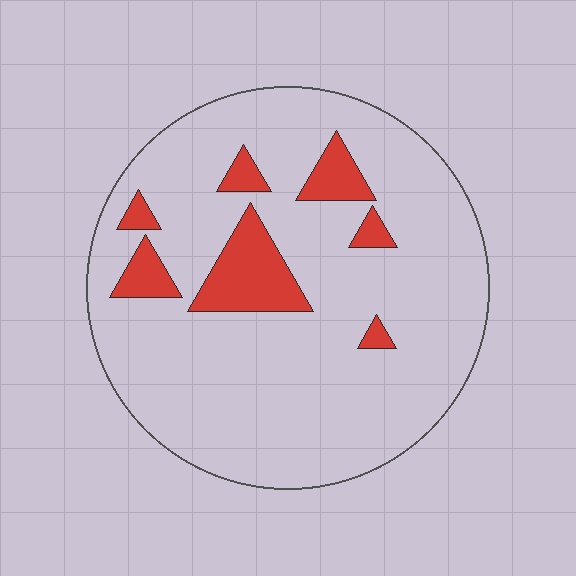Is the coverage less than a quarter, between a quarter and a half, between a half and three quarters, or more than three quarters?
Less than a quarter.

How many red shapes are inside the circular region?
7.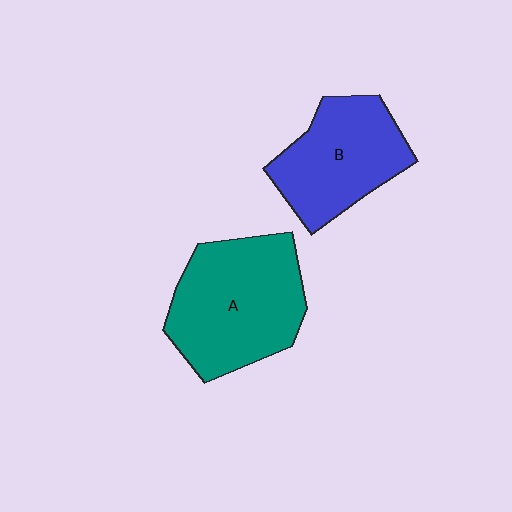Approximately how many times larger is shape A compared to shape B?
Approximately 1.3 times.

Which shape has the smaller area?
Shape B (blue).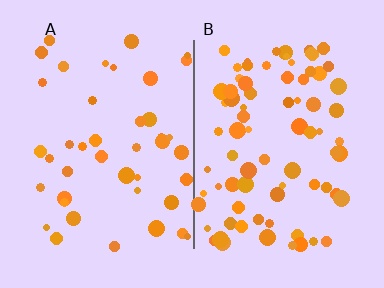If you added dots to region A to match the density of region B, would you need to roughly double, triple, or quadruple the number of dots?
Approximately double.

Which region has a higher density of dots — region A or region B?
B (the right).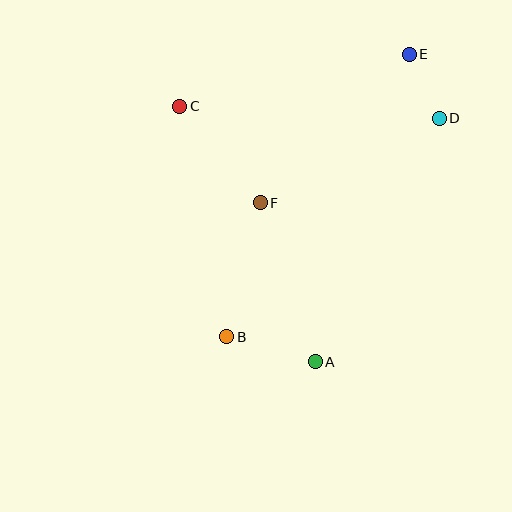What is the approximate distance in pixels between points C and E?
The distance between C and E is approximately 235 pixels.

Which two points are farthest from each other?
Points B and E are farthest from each other.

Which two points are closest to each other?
Points D and E are closest to each other.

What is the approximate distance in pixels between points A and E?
The distance between A and E is approximately 321 pixels.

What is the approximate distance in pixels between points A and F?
The distance between A and F is approximately 168 pixels.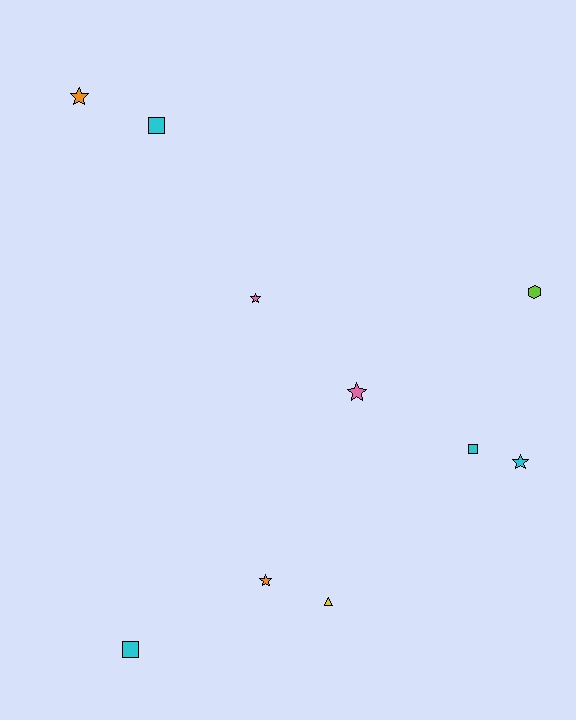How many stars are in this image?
There are 5 stars.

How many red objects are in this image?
There are no red objects.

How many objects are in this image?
There are 10 objects.